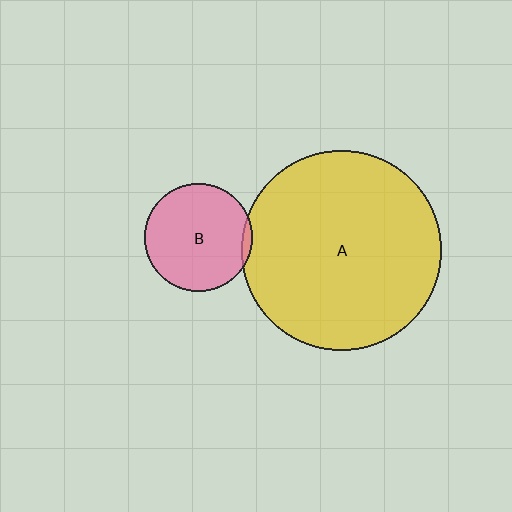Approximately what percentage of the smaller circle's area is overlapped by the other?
Approximately 5%.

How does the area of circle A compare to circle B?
Approximately 3.4 times.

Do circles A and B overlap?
Yes.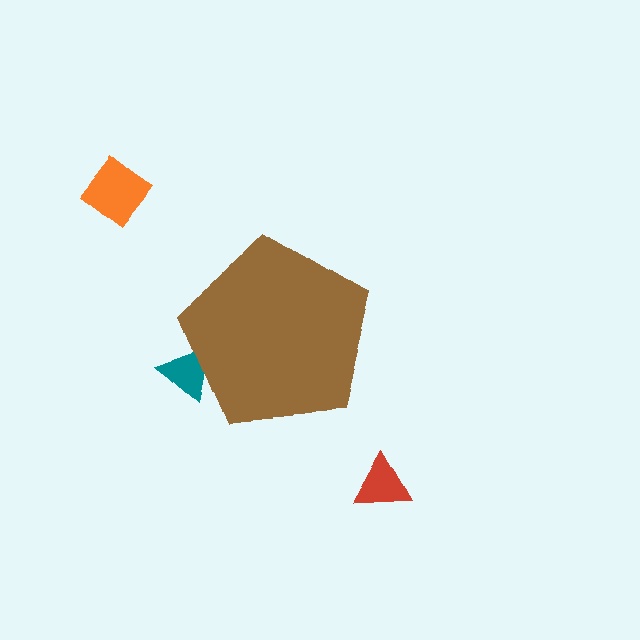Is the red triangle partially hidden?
No, the red triangle is fully visible.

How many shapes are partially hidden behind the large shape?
1 shape is partially hidden.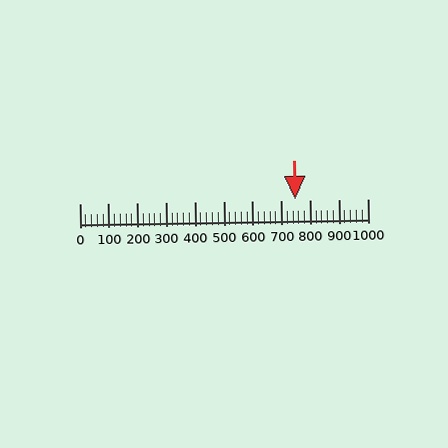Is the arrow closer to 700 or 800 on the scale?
The arrow is closer to 700.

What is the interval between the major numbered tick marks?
The major tick marks are spaced 100 units apart.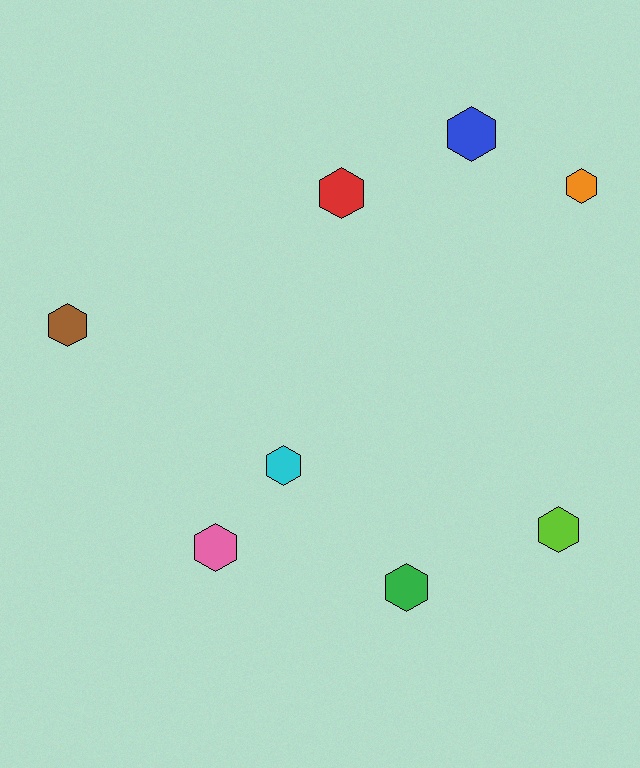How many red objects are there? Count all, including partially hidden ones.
There is 1 red object.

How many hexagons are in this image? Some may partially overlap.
There are 8 hexagons.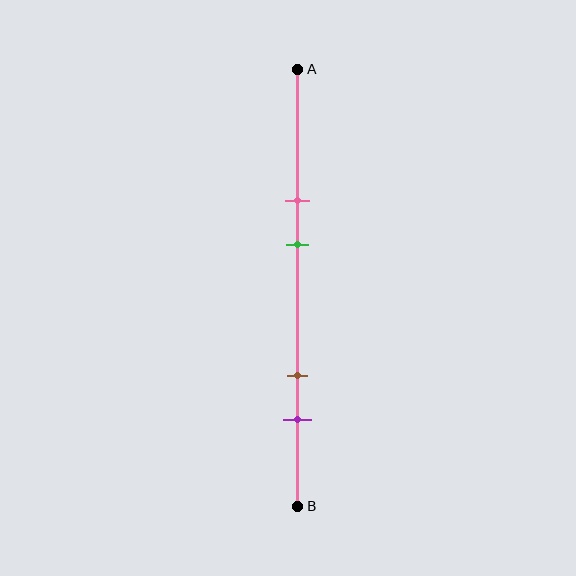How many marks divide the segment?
There are 4 marks dividing the segment.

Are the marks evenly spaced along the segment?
No, the marks are not evenly spaced.